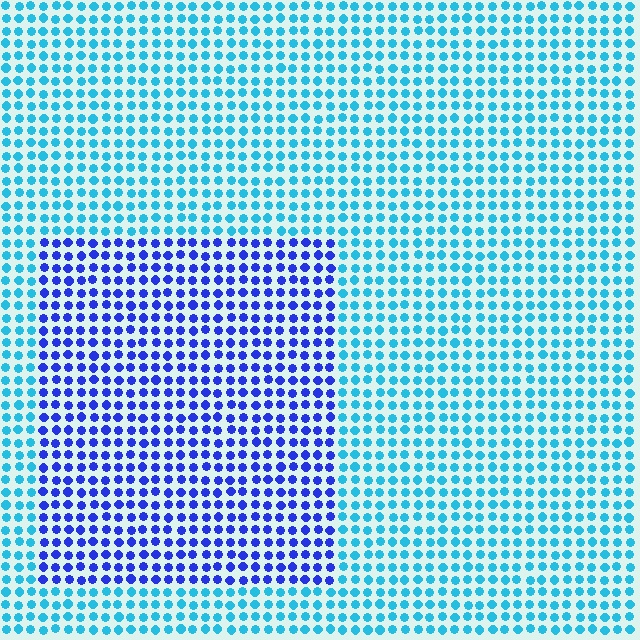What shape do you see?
I see a rectangle.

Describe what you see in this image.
The image is filled with small cyan elements in a uniform arrangement. A rectangle-shaped region is visible where the elements are tinted to a slightly different hue, forming a subtle color boundary.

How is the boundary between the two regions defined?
The boundary is defined purely by a slight shift in hue (about 44 degrees). Spacing, size, and orientation are identical on both sides.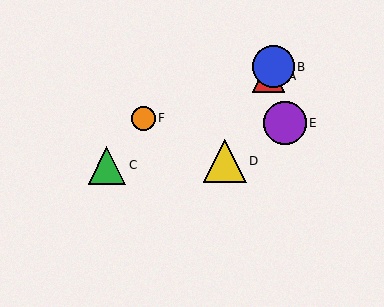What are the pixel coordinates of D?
Object D is at (225, 161).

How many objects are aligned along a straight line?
3 objects (A, B, D) are aligned along a straight line.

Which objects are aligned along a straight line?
Objects A, B, D are aligned along a straight line.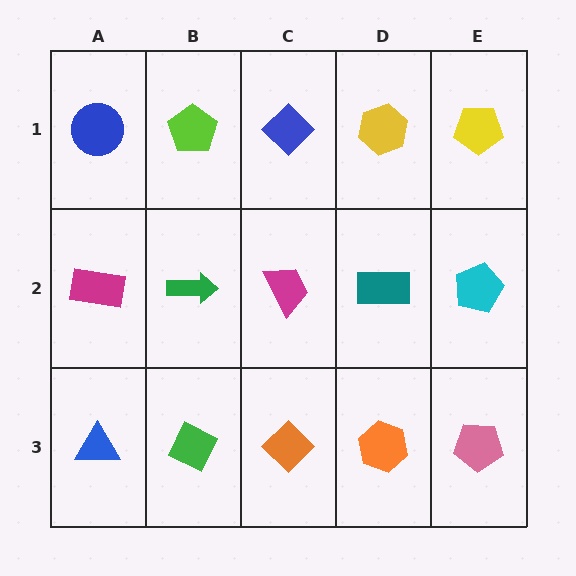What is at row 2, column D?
A teal rectangle.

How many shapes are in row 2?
5 shapes.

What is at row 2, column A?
A magenta rectangle.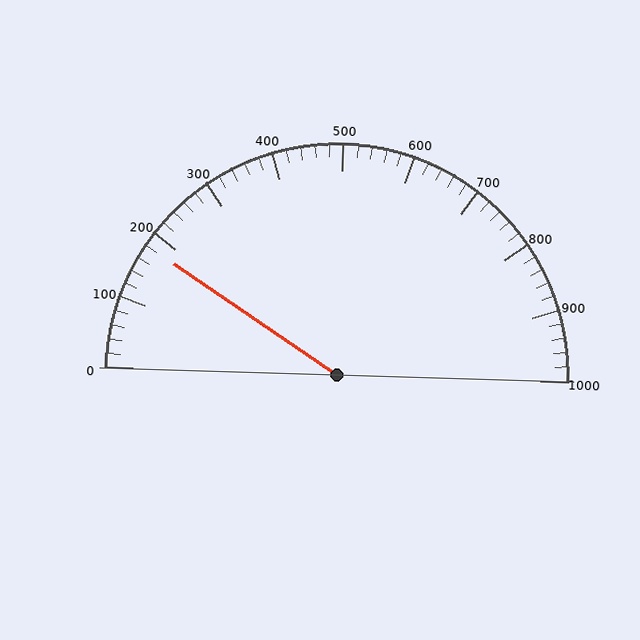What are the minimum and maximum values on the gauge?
The gauge ranges from 0 to 1000.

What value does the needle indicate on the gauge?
The needle indicates approximately 180.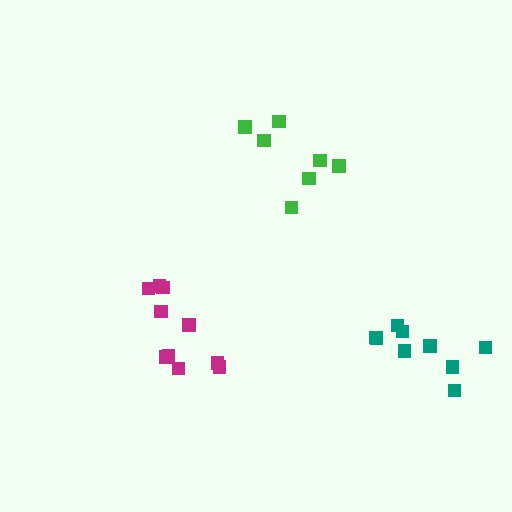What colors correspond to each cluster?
The clusters are colored: green, magenta, teal.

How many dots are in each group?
Group 1: 7 dots, Group 2: 10 dots, Group 3: 9 dots (26 total).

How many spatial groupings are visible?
There are 3 spatial groupings.